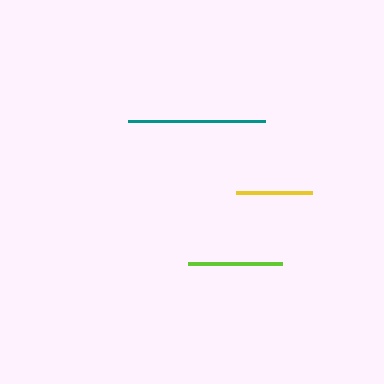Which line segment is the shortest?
The yellow line is the shortest at approximately 77 pixels.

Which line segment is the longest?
The teal line is the longest at approximately 137 pixels.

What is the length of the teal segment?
The teal segment is approximately 137 pixels long.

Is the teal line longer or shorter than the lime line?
The teal line is longer than the lime line.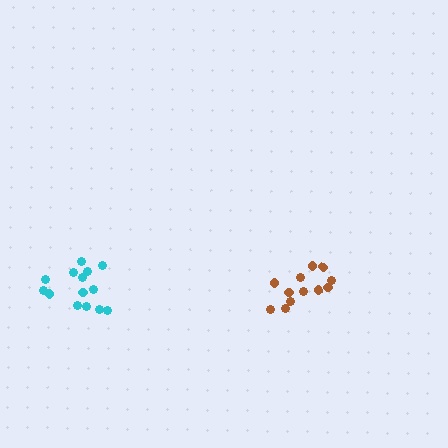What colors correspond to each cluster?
The clusters are colored: cyan, brown.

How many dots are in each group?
Group 1: 14 dots, Group 2: 12 dots (26 total).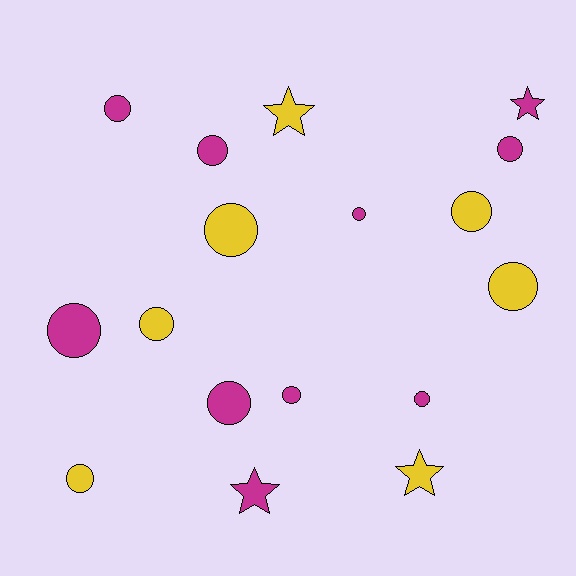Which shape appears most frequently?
Circle, with 13 objects.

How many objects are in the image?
There are 17 objects.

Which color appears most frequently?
Magenta, with 10 objects.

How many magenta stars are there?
There are 2 magenta stars.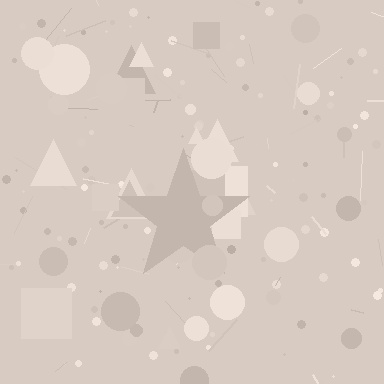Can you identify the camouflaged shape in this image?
The camouflaged shape is a star.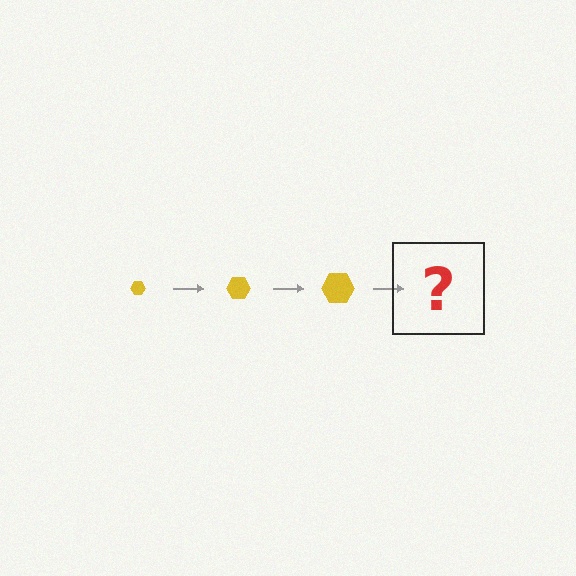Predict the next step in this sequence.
The next step is a yellow hexagon, larger than the previous one.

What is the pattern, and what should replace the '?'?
The pattern is that the hexagon gets progressively larger each step. The '?' should be a yellow hexagon, larger than the previous one.